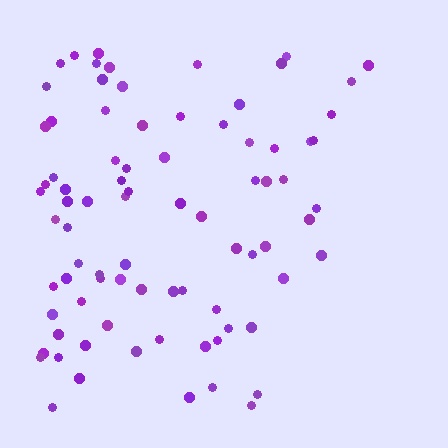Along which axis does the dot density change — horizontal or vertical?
Horizontal.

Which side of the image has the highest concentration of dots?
The left.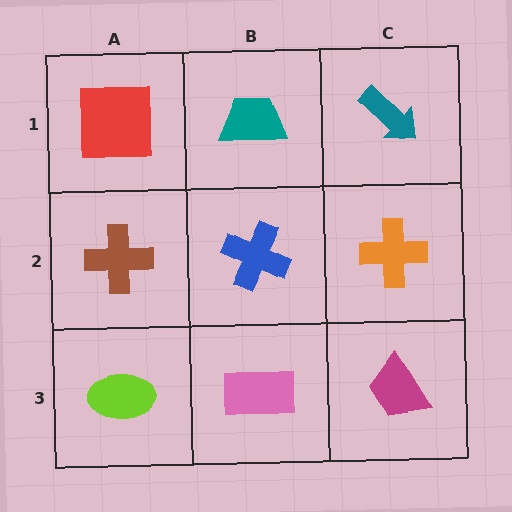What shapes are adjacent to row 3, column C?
An orange cross (row 2, column C), a pink rectangle (row 3, column B).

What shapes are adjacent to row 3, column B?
A blue cross (row 2, column B), a lime ellipse (row 3, column A), a magenta trapezoid (row 3, column C).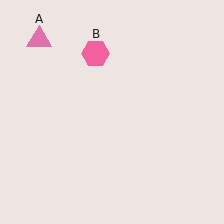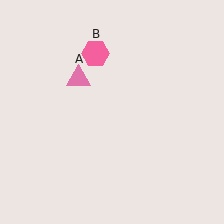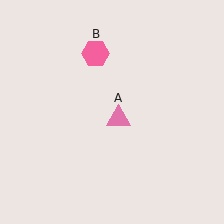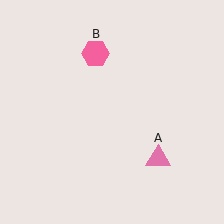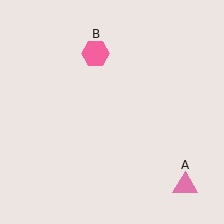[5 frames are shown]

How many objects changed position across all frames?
1 object changed position: pink triangle (object A).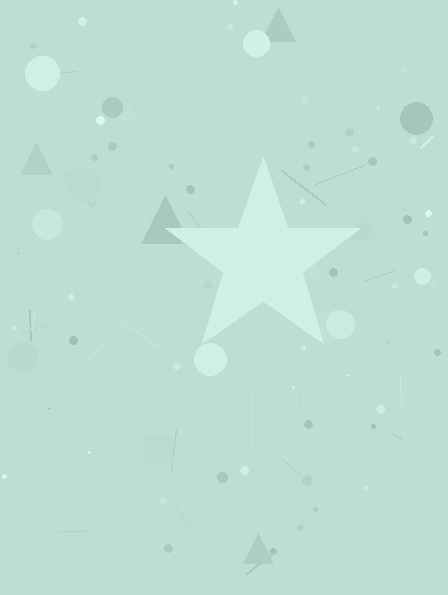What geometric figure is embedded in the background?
A star is embedded in the background.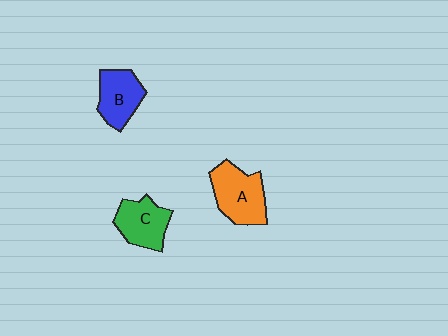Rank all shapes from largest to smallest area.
From largest to smallest: A (orange), C (green), B (blue).